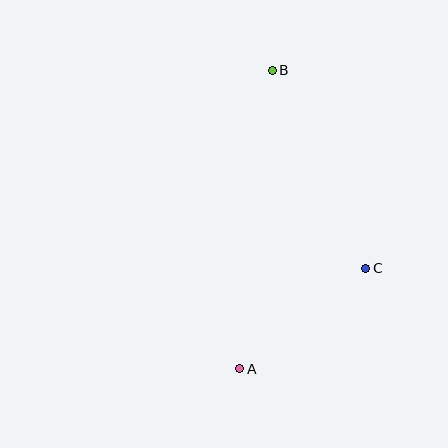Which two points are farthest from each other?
Points A and B are farthest from each other.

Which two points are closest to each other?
Points A and C are closest to each other.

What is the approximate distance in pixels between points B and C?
The distance between B and C is approximately 219 pixels.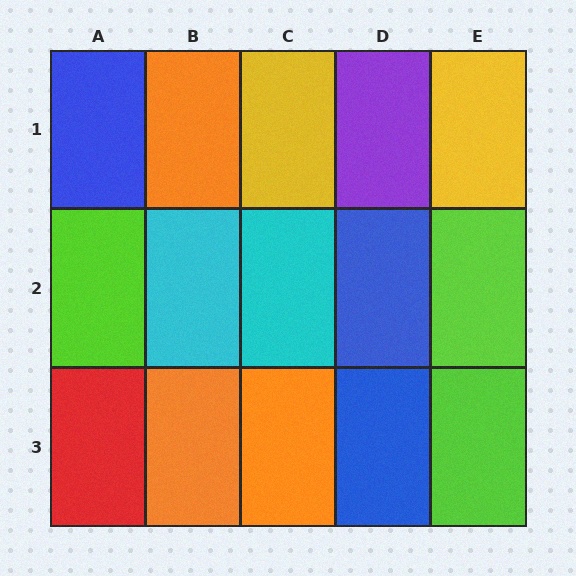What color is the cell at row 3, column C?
Orange.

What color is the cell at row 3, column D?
Blue.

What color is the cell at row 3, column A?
Red.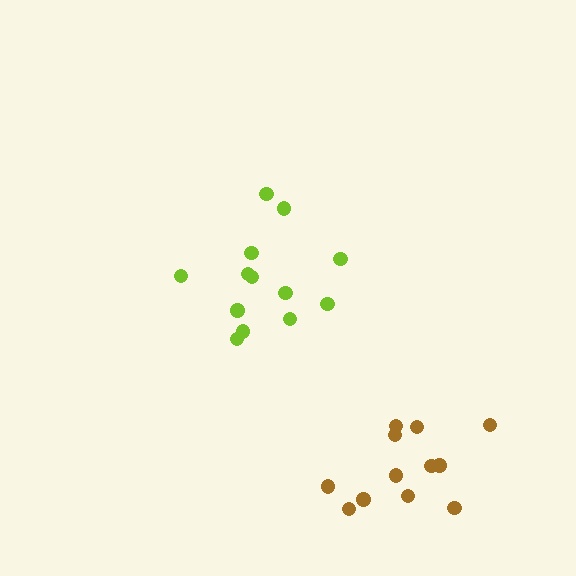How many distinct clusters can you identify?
There are 2 distinct clusters.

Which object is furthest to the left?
The lime cluster is leftmost.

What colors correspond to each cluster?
The clusters are colored: brown, lime.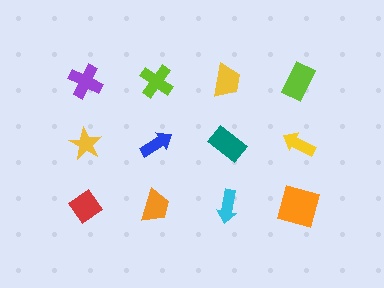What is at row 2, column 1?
A yellow star.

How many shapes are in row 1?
4 shapes.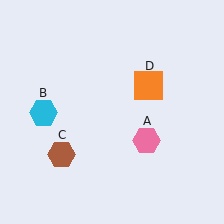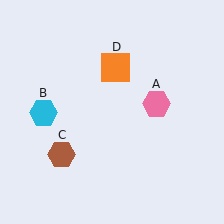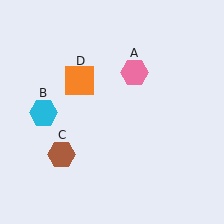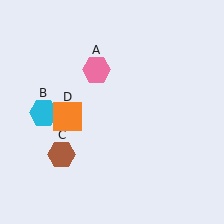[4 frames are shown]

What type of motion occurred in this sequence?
The pink hexagon (object A), orange square (object D) rotated counterclockwise around the center of the scene.